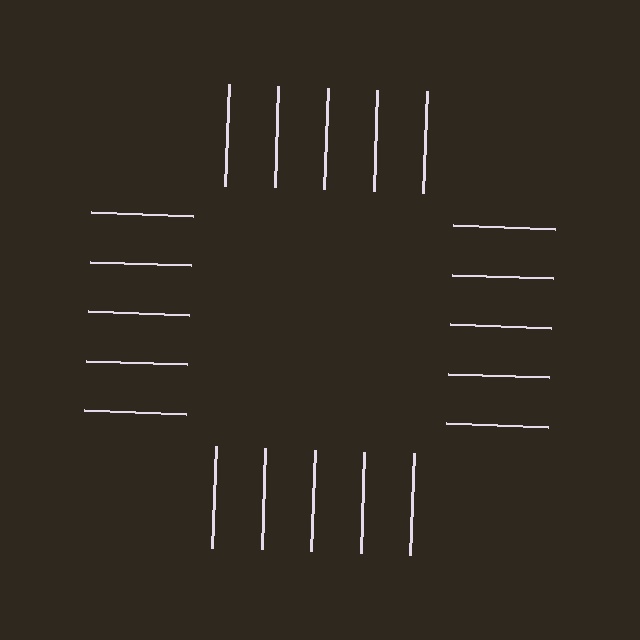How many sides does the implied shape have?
4 sides — the line-ends trace a square.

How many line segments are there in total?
20 — 5 along each of the 4 edges.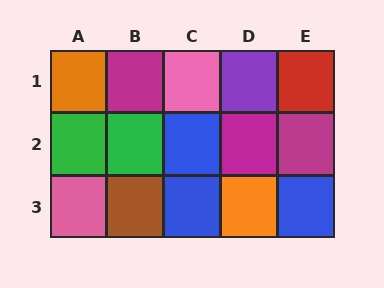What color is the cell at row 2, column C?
Blue.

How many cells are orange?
2 cells are orange.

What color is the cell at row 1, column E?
Red.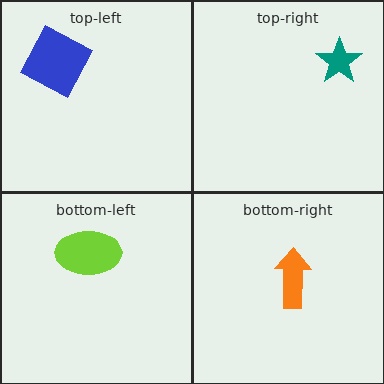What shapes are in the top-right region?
The teal star.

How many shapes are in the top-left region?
1.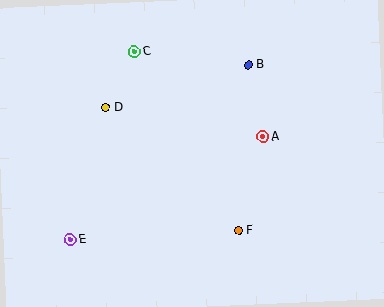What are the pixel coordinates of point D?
Point D is at (106, 107).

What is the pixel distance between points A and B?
The distance between A and B is 73 pixels.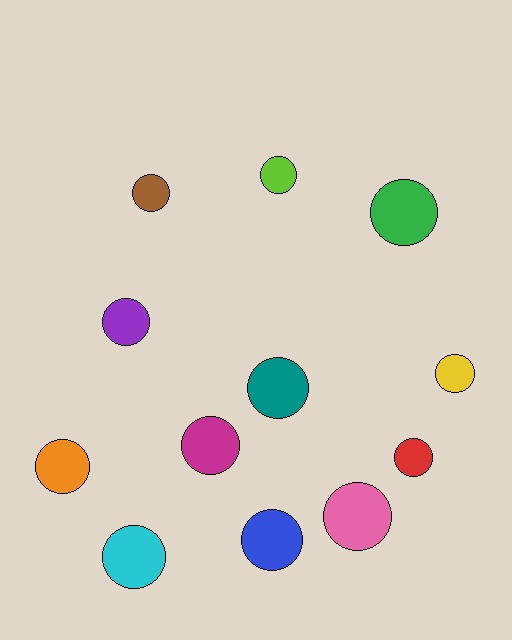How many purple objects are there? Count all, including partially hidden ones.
There is 1 purple object.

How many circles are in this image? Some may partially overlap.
There are 12 circles.